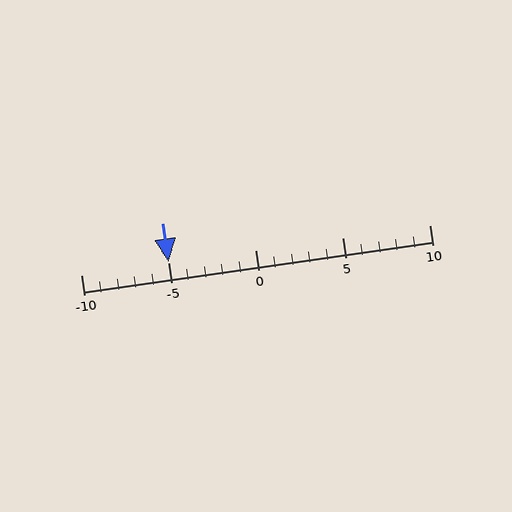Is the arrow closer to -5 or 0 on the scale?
The arrow is closer to -5.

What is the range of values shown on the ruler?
The ruler shows values from -10 to 10.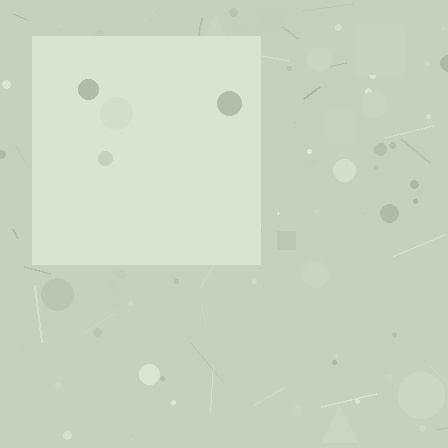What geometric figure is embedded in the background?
A square is embedded in the background.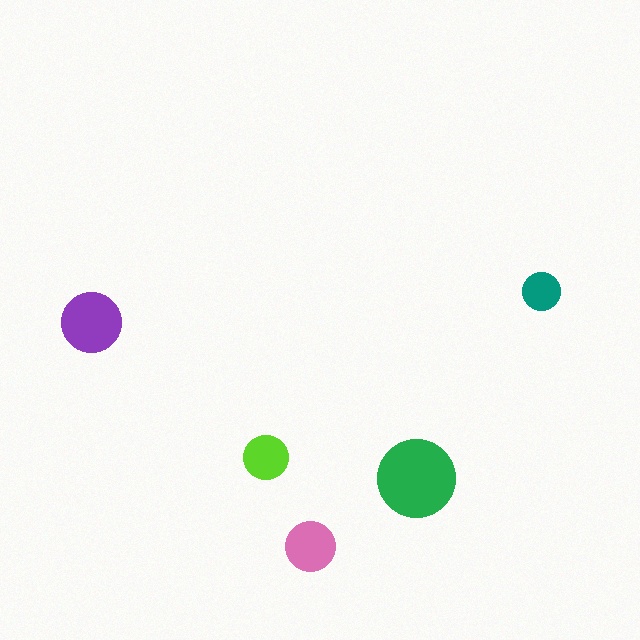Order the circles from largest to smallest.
the green one, the purple one, the pink one, the lime one, the teal one.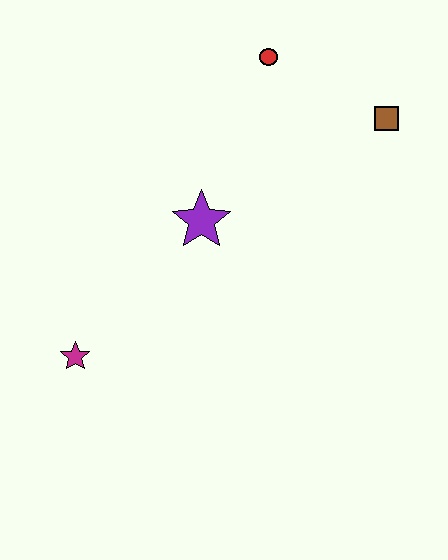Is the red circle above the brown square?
Yes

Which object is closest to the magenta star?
The purple star is closest to the magenta star.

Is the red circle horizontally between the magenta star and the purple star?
No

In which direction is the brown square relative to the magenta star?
The brown square is to the right of the magenta star.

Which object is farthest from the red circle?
The magenta star is farthest from the red circle.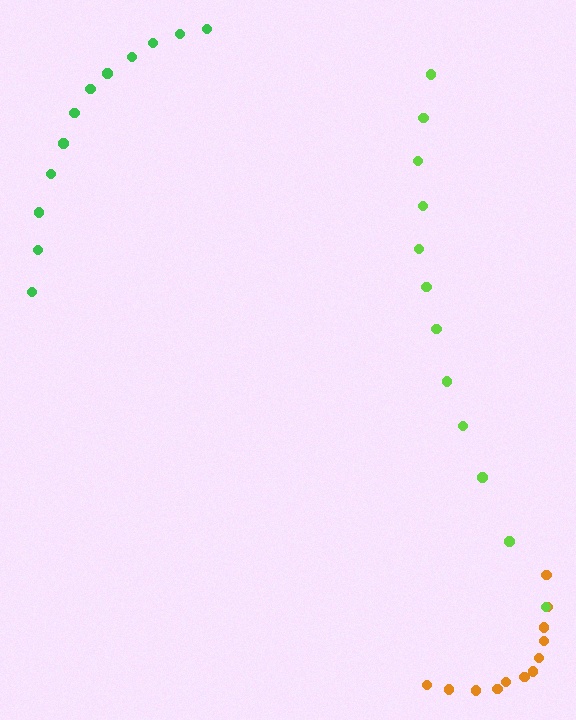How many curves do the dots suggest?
There are 3 distinct paths.